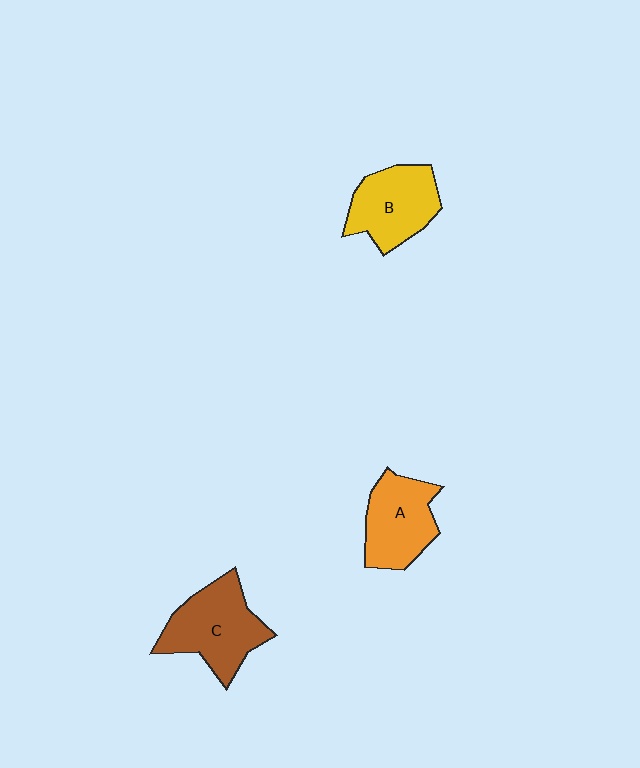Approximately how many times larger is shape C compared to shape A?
Approximately 1.2 times.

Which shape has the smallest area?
Shape A (orange).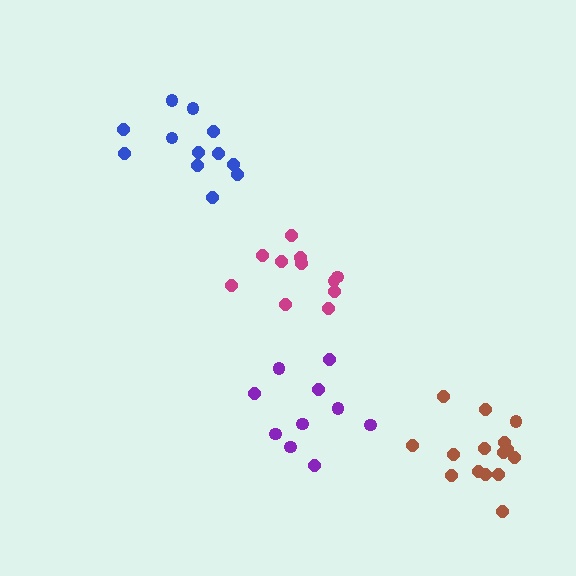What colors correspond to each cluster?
The clusters are colored: brown, purple, blue, magenta.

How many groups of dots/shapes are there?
There are 4 groups.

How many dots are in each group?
Group 1: 15 dots, Group 2: 10 dots, Group 3: 12 dots, Group 4: 11 dots (48 total).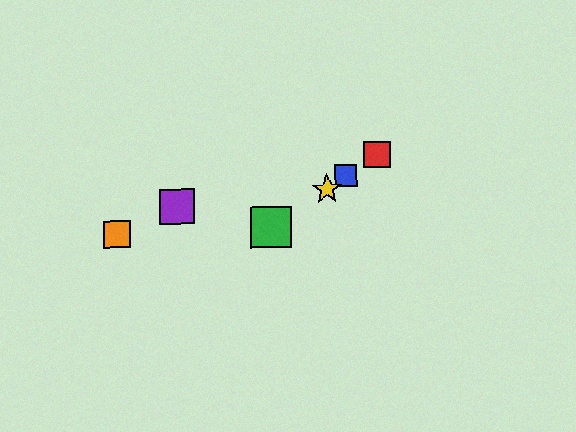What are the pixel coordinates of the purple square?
The purple square is at (177, 207).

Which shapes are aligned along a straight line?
The red square, the blue square, the green square, the yellow star are aligned along a straight line.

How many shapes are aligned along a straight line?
4 shapes (the red square, the blue square, the green square, the yellow star) are aligned along a straight line.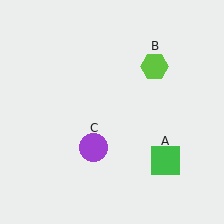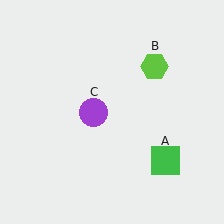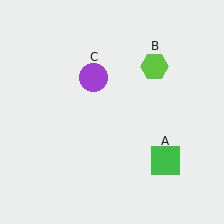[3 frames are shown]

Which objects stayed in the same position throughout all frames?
Green square (object A) and lime hexagon (object B) remained stationary.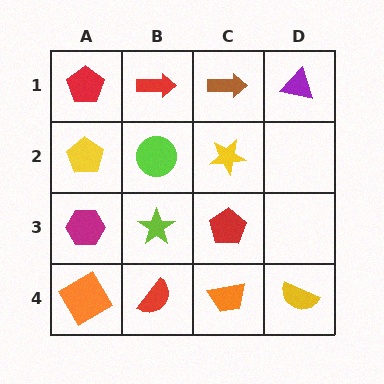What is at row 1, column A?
A red pentagon.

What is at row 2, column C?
A yellow star.